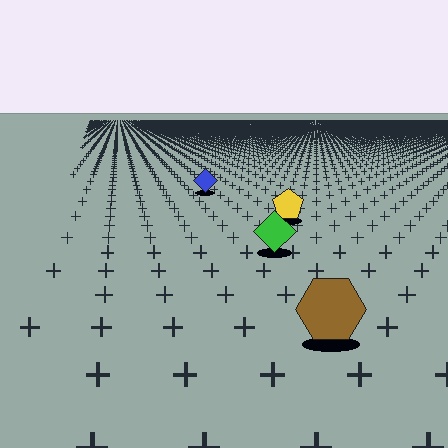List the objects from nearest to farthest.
From nearest to farthest: the brown hexagon, the green diamond, the yellow pentagon, the blue diamond.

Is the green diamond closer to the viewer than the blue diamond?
Yes. The green diamond is closer — you can tell from the texture gradient: the ground texture is coarser near it.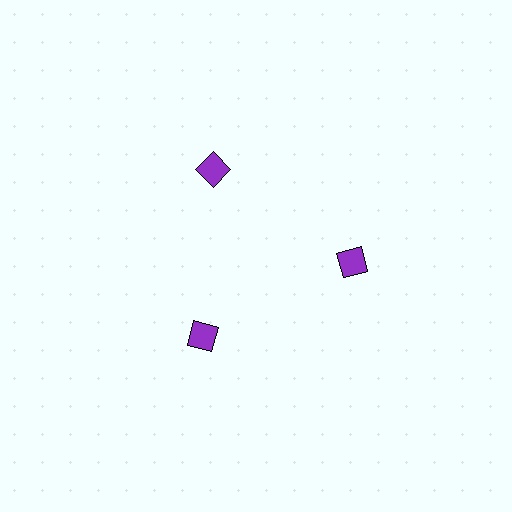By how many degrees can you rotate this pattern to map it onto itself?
The pattern maps onto itself every 120 degrees of rotation.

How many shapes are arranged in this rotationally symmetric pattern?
There are 3 shapes, arranged in 3 groups of 1.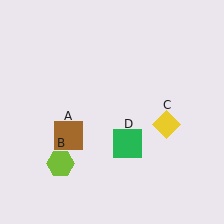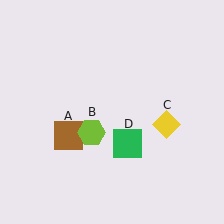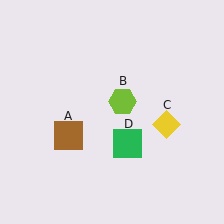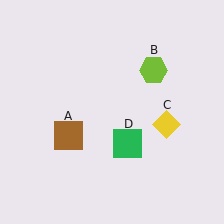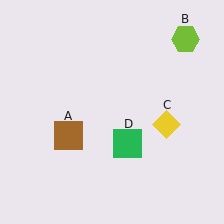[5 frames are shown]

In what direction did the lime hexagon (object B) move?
The lime hexagon (object B) moved up and to the right.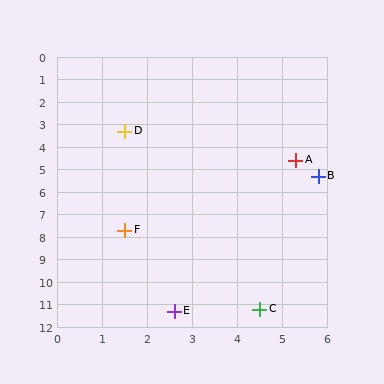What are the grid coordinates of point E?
Point E is at approximately (2.6, 11.3).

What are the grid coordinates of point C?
Point C is at approximately (4.5, 11.2).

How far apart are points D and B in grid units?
Points D and B are about 4.7 grid units apart.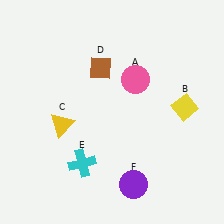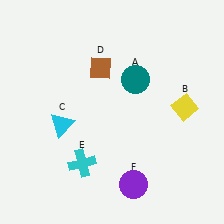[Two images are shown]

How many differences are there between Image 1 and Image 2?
There are 2 differences between the two images.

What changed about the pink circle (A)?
In Image 1, A is pink. In Image 2, it changed to teal.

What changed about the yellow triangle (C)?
In Image 1, C is yellow. In Image 2, it changed to cyan.